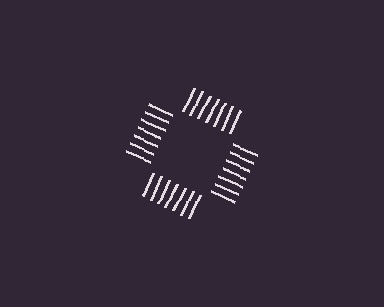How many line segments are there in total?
28 — 7 along each of the 4 edges.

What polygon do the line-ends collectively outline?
An illusory square — the line segments terminate on its edges but no continuous stroke is drawn.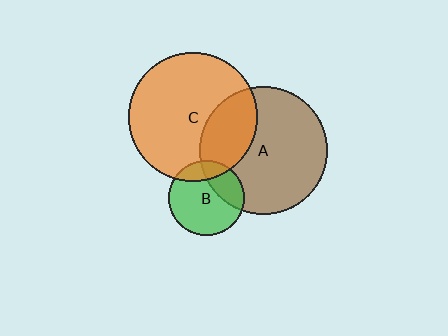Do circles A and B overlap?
Yes.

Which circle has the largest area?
Circle C (orange).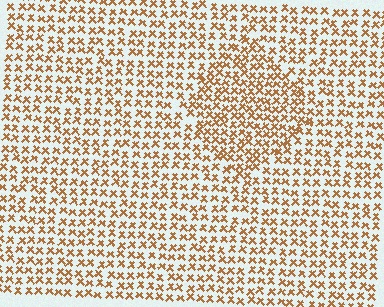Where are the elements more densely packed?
The elements are more densely packed inside the diamond boundary.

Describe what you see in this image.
The image contains small brown elements arranged at two different densities. A diamond-shaped region is visible where the elements are more densely packed than the surrounding area.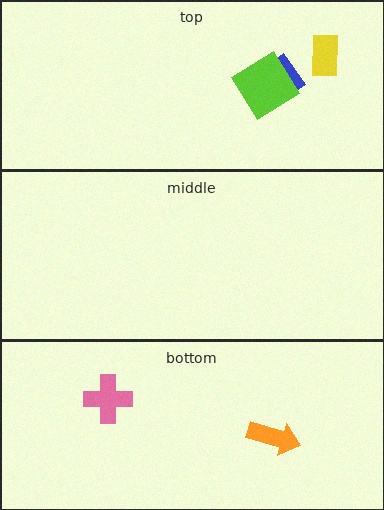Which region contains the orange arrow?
The bottom region.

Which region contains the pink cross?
The bottom region.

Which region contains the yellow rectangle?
The top region.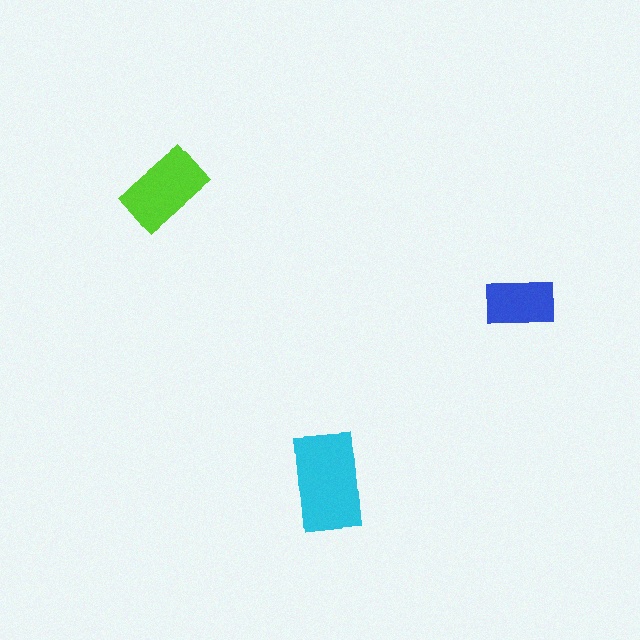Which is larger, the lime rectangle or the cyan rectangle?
The cyan one.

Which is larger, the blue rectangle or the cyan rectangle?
The cyan one.